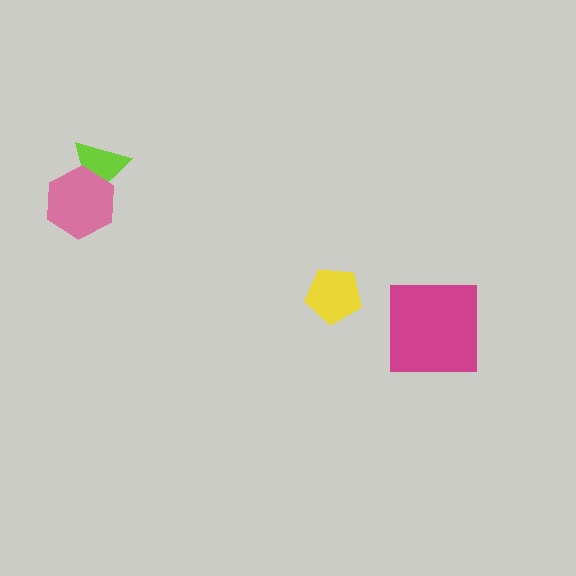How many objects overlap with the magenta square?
0 objects overlap with the magenta square.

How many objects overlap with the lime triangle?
1 object overlaps with the lime triangle.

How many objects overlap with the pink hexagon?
1 object overlaps with the pink hexagon.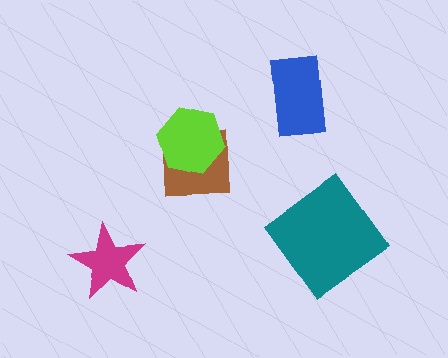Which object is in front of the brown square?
The lime hexagon is in front of the brown square.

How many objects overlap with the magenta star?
0 objects overlap with the magenta star.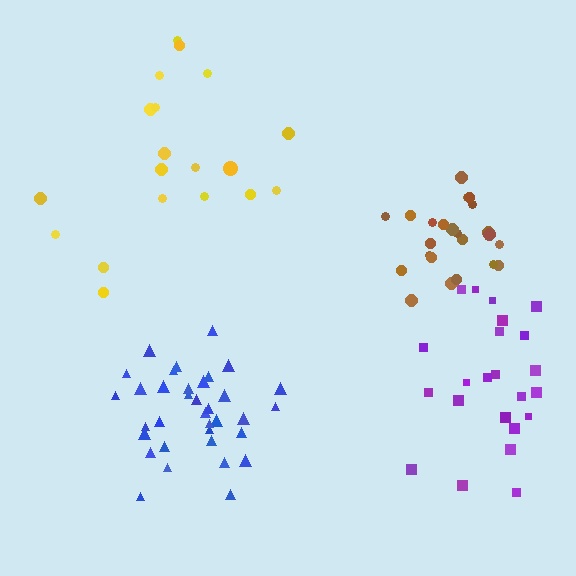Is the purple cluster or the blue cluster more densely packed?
Blue.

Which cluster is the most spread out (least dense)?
Yellow.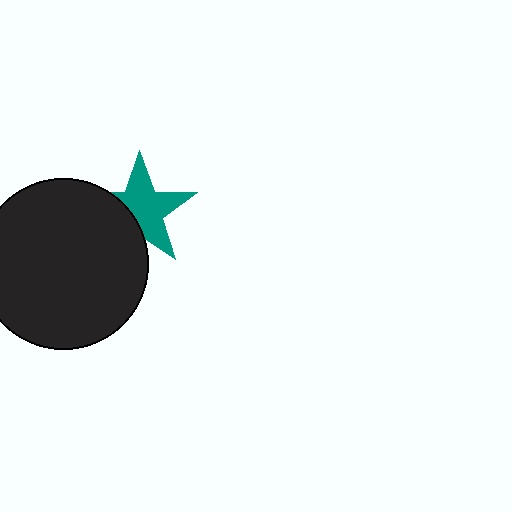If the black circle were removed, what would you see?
You would see the complete teal star.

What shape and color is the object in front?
The object in front is a black circle.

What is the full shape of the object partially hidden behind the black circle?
The partially hidden object is a teal star.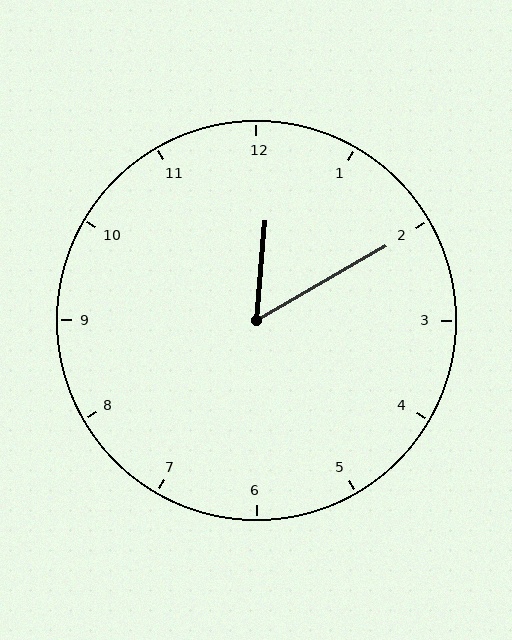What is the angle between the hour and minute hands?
Approximately 55 degrees.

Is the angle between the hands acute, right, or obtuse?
It is acute.